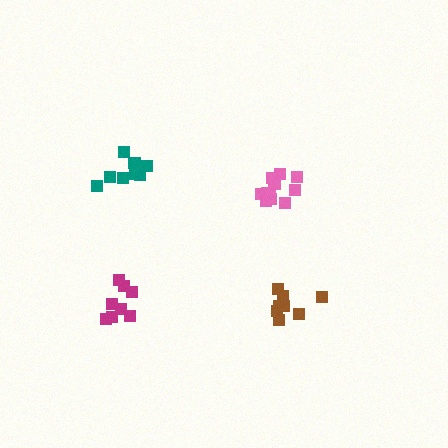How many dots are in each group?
Group 1: 11 dots, Group 2: 8 dots, Group 3: 8 dots, Group 4: 8 dots (35 total).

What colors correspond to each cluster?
The clusters are colored: pink, magenta, teal, brown.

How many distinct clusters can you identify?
There are 4 distinct clusters.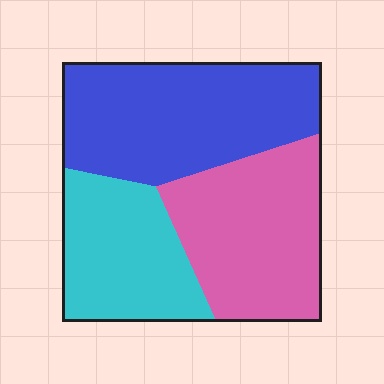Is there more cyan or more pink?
Pink.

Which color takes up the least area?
Cyan, at roughly 25%.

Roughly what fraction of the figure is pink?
Pink covers about 35% of the figure.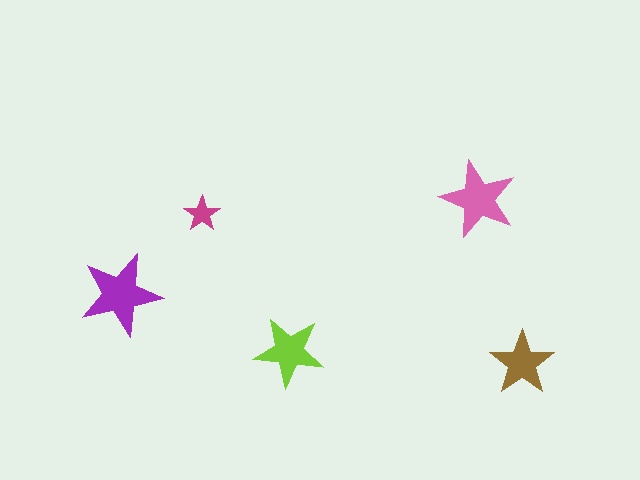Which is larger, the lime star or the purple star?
The purple one.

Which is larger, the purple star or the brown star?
The purple one.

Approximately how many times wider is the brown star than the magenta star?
About 2 times wider.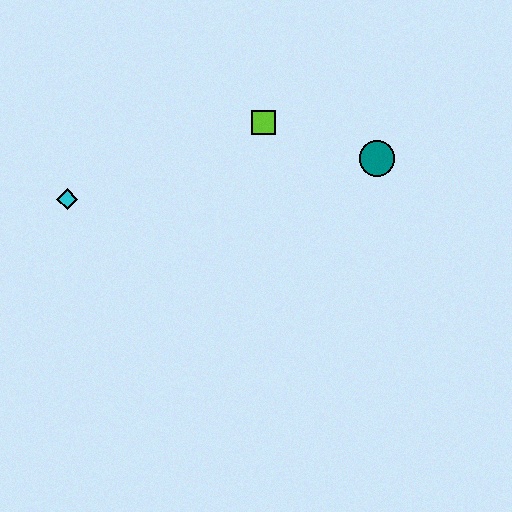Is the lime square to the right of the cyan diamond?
Yes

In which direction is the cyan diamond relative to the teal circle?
The cyan diamond is to the left of the teal circle.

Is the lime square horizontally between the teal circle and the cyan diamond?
Yes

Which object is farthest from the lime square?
The cyan diamond is farthest from the lime square.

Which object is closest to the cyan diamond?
The lime square is closest to the cyan diamond.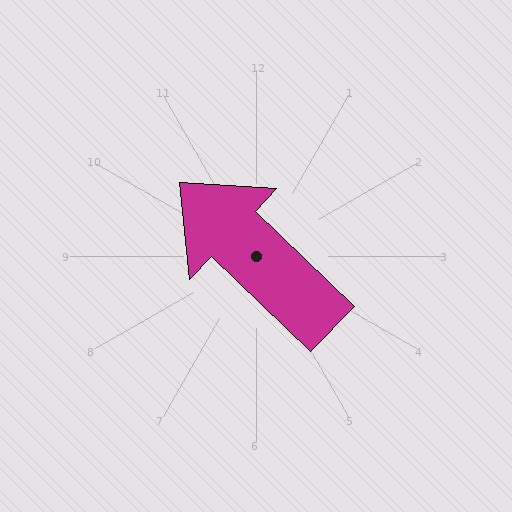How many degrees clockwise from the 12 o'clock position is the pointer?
Approximately 314 degrees.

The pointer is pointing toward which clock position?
Roughly 10 o'clock.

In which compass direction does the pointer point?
Northwest.